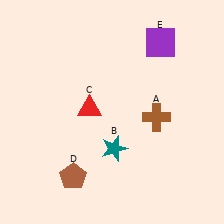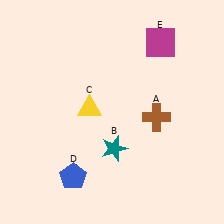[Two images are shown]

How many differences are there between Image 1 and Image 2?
There are 3 differences between the two images.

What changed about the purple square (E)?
In Image 1, E is purple. In Image 2, it changed to magenta.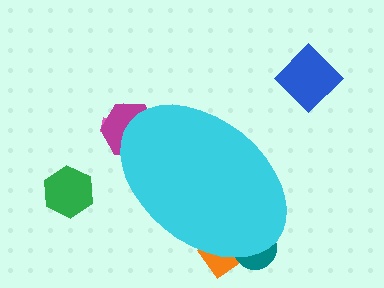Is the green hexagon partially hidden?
No, the green hexagon is fully visible.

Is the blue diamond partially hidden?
No, the blue diamond is fully visible.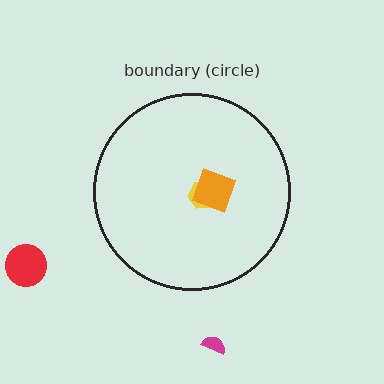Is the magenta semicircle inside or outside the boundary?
Outside.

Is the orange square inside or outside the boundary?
Inside.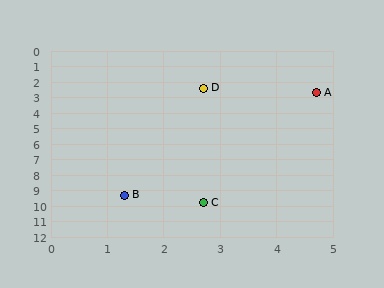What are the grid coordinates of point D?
Point D is at approximately (2.7, 2.4).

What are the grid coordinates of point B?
Point B is at approximately (1.3, 9.3).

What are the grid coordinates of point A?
Point A is at approximately (4.7, 2.7).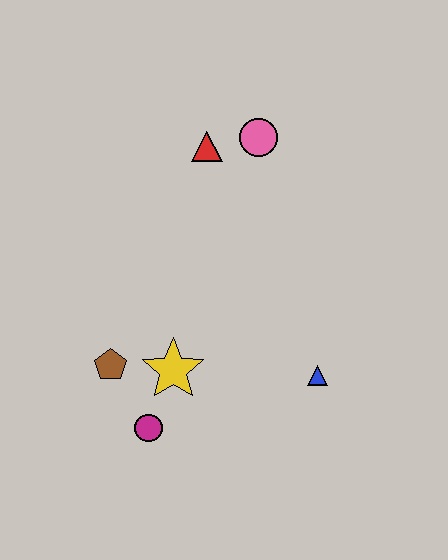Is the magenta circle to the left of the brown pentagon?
No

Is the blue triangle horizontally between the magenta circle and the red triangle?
No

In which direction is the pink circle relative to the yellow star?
The pink circle is above the yellow star.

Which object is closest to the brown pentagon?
The yellow star is closest to the brown pentagon.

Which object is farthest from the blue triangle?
The red triangle is farthest from the blue triangle.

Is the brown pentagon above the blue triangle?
Yes